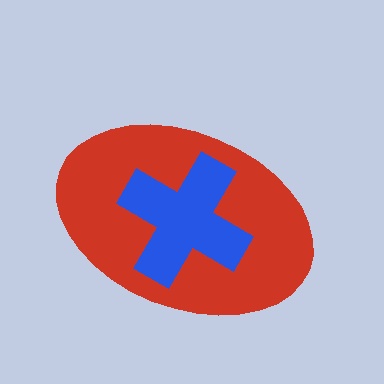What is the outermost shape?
The red ellipse.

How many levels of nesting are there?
2.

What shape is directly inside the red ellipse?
The blue cross.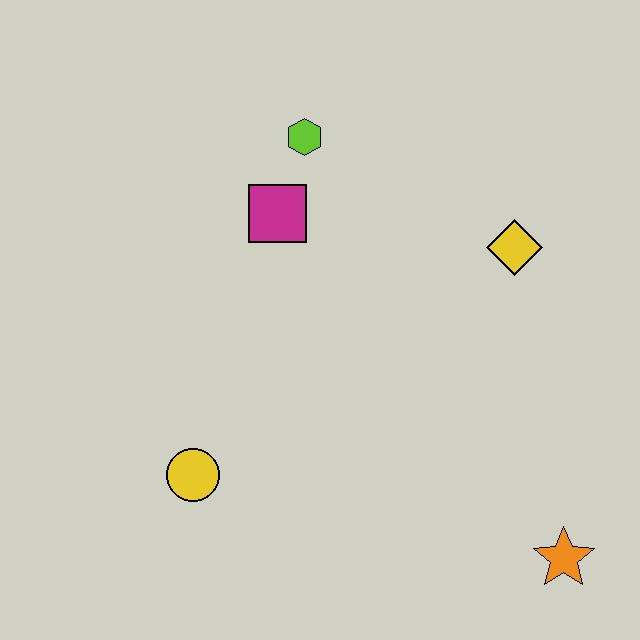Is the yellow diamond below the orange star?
No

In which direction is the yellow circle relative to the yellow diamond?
The yellow circle is to the left of the yellow diamond.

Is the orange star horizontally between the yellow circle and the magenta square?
No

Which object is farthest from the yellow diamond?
The yellow circle is farthest from the yellow diamond.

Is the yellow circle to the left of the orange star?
Yes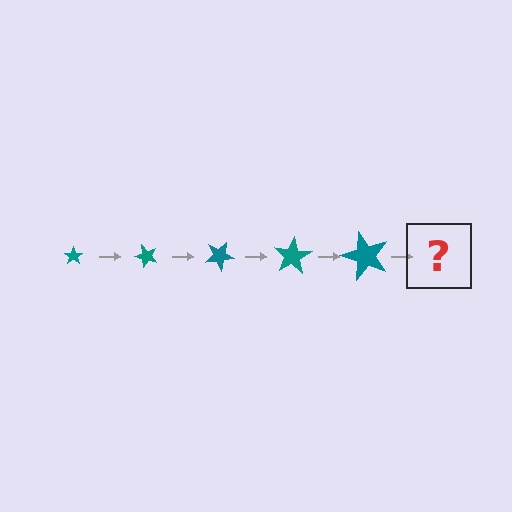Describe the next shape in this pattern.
It should be a star, larger than the previous one and rotated 250 degrees from the start.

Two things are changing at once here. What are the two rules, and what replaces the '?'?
The two rules are that the star grows larger each step and it rotates 50 degrees each step. The '?' should be a star, larger than the previous one and rotated 250 degrees from the start.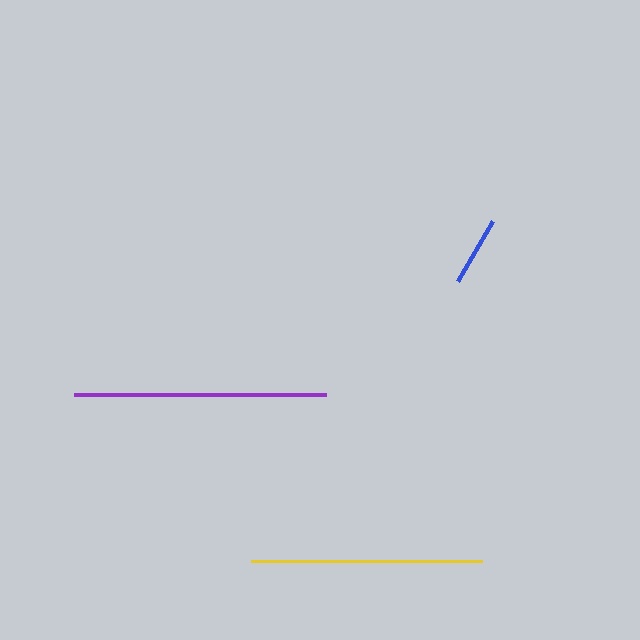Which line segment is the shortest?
The blue line is the shortest at approximately 70 pixels.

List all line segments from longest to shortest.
From longest to shortest: purple, yellow, blue.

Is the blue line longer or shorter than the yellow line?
The yellow line is longer than the blue line.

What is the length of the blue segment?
The blue segment is approximately 70 pixels long.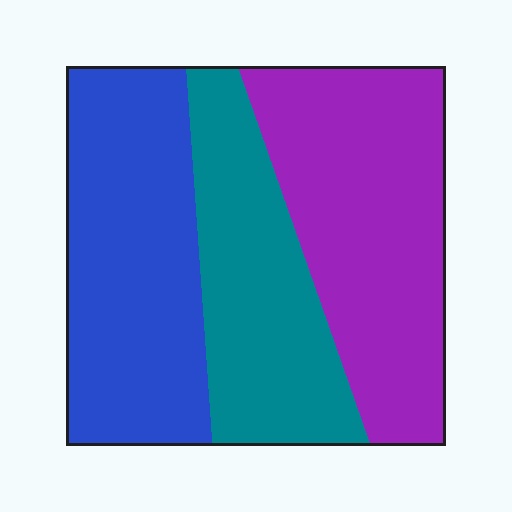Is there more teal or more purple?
Purple.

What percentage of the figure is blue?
Blue takes up about one third (1/3) of the figure.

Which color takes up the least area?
Teal, at roughly 30%.